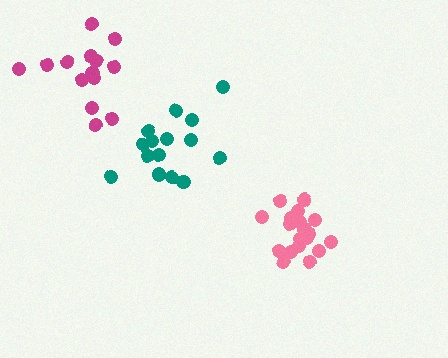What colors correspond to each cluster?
The clusters are colored: teal, magenta, pink.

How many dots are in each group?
Group 1: 15 dots, Group 2: 14 dots, Group 3: 19 dots (48 total).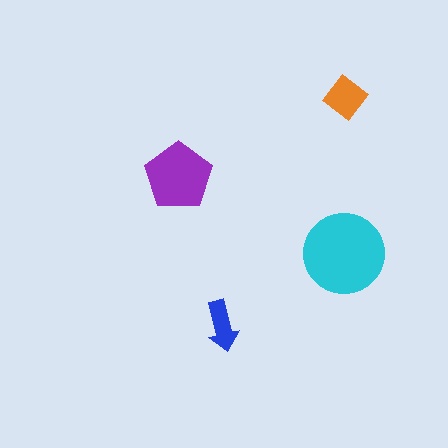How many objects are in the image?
There are 4 objects in the image.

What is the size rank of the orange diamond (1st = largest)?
3rd.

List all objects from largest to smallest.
The cyan circle, the purple pentagon, the orange diamond, the blue arrow.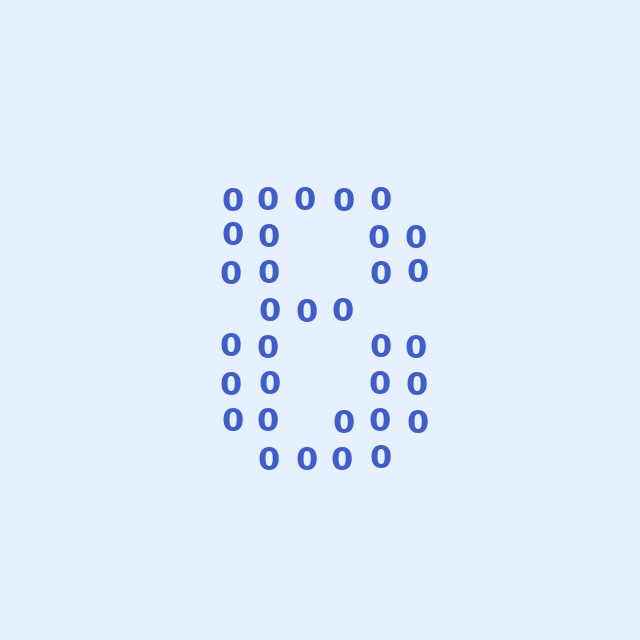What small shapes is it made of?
It is made of small digit 0's.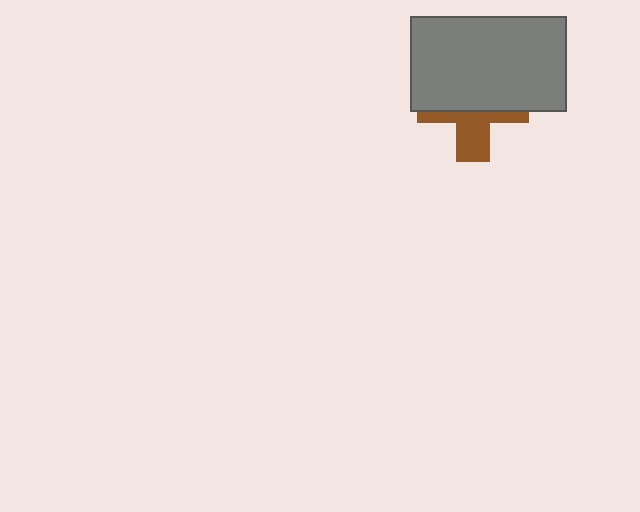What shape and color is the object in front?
The object in front is a gray rectangle.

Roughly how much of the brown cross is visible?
A small part of it is visible (roughly 41%).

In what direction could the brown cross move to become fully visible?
The brown cross could move down. That would shift it out from behind the gray rectangle entirely.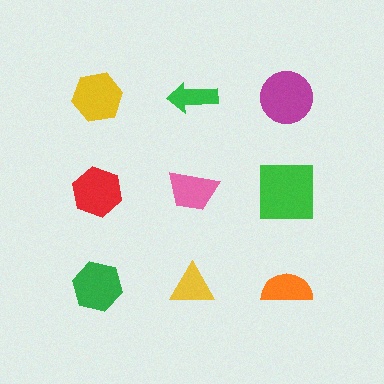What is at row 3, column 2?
A yellow triangle.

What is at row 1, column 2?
A green arrow.